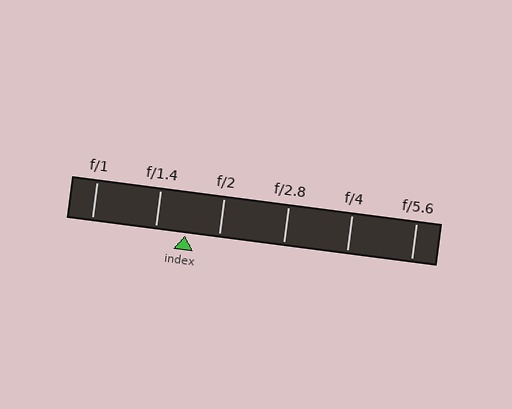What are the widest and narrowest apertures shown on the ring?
The widest aperture shown is f/1 and the narrowest is f/5.6.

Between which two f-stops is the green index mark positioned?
The index mark is between f/1.4 and f/2.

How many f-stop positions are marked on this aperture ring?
There are 6 f-stop positions marked.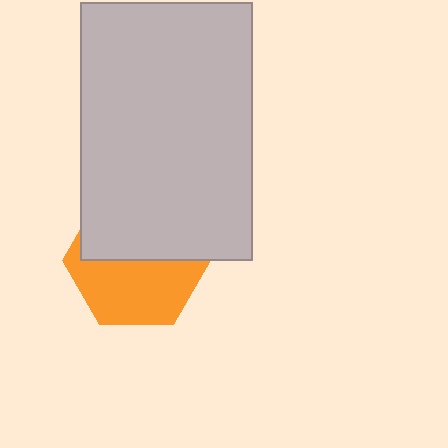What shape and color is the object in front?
The object in front is a light gray rectangle.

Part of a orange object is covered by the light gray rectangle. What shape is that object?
It is a hexagon.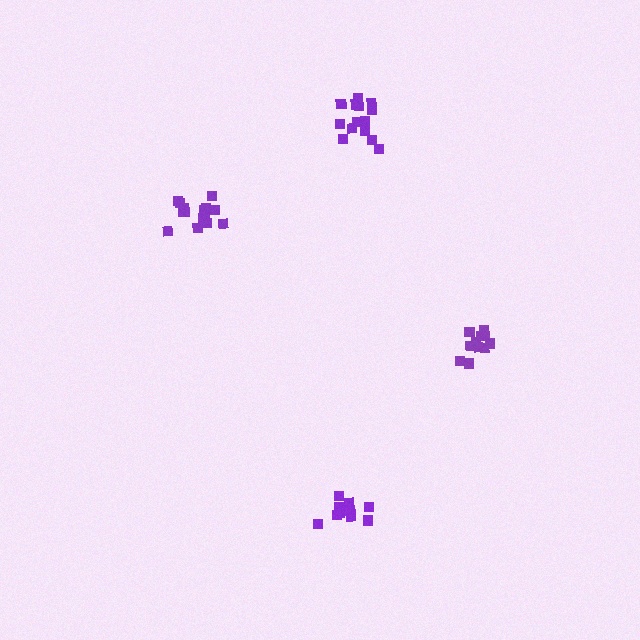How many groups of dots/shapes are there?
There are 4 groups.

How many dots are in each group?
Group 1: 15 dots, Group 2: 12 dots, Group 3: 14 dots, Group 4: 12 dots (53 total).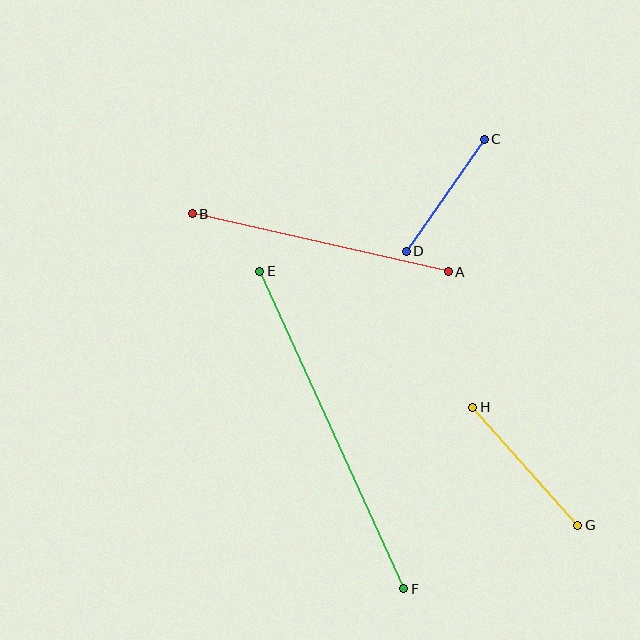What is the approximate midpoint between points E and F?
The midpoint is at approximately (332, 430) pixels.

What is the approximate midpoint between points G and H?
The midpoint is at approximately (525, 466) pixels.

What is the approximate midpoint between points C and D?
The midpoint is at approximately (445, 195) pixels.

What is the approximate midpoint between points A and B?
The midpoint is at approximately (320, 243) pixels.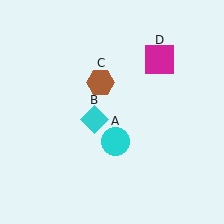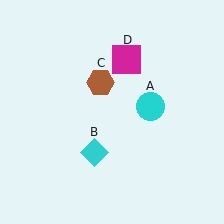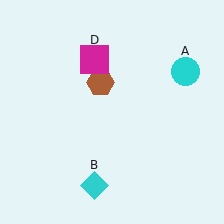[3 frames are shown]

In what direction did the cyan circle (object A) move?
The cyan circle (object A) moved up and to the right.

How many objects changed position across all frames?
3 objects changed position: cyan circle (object A), cyan diamond (object B), magenta square (object D).